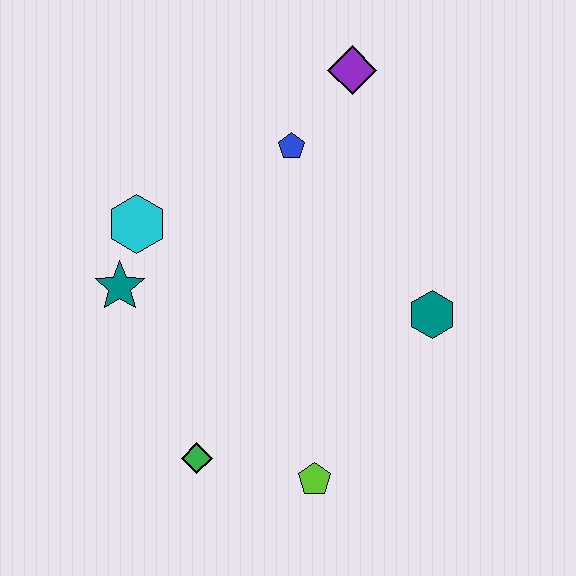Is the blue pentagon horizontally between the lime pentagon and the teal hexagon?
No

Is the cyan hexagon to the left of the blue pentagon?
Yes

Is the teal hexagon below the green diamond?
No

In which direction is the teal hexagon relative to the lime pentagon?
The teal hexagon is above the lime pentagon.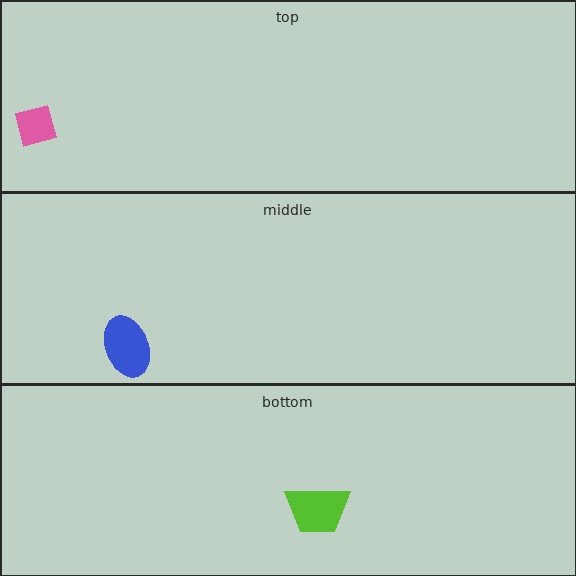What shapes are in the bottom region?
The lime trapezoid.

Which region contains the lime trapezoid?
The bottom region.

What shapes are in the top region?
The pink diamond.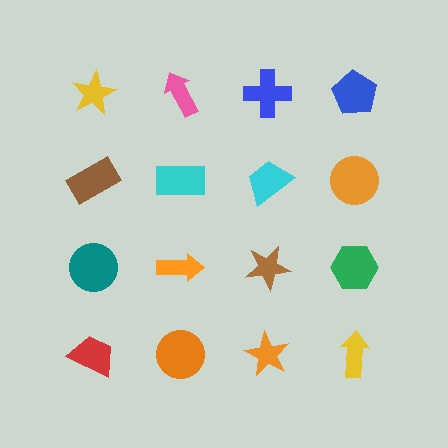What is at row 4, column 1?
A red trapezoid.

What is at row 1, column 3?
A blue cross.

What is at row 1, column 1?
A yellow star.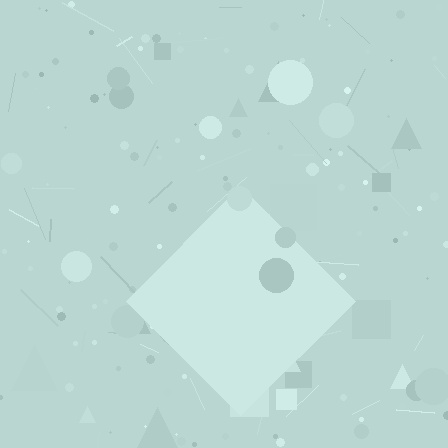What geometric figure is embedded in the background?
A diamond is embedded in the background.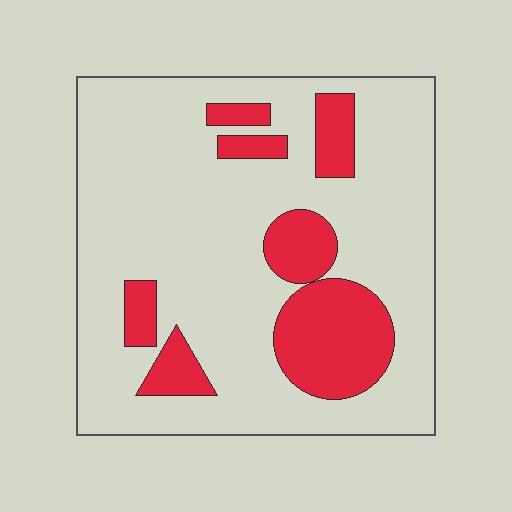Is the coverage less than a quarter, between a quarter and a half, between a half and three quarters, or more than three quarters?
Less than a quarter.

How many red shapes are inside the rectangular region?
7.